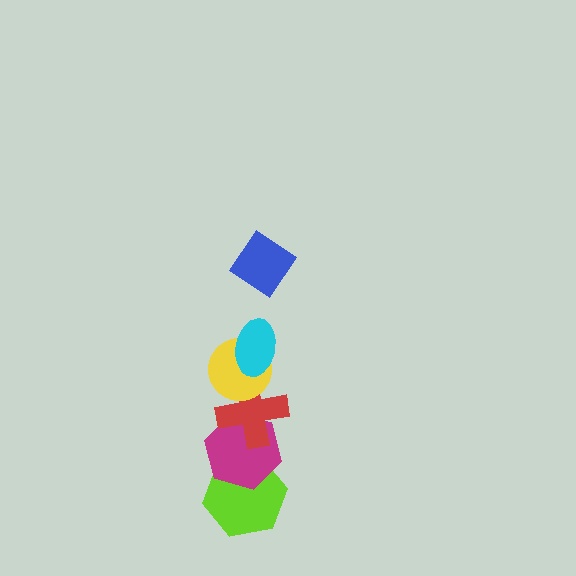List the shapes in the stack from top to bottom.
From top to bottom: the blue diamond, the cyan ellipse, the yellow circle, the red cross, the magenta hexagon, the lime hexagon.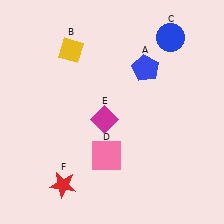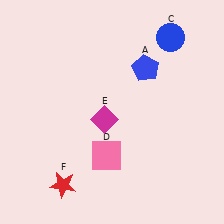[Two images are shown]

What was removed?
The yellow diamond (B) was removed in Image 2.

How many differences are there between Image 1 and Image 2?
There is 1 difference between the two images.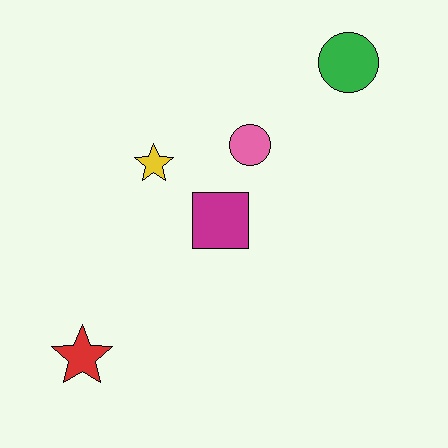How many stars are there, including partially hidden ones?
There are 2 stars.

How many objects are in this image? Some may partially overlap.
There are 5 objects.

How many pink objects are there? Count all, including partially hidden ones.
There is 1 pink object.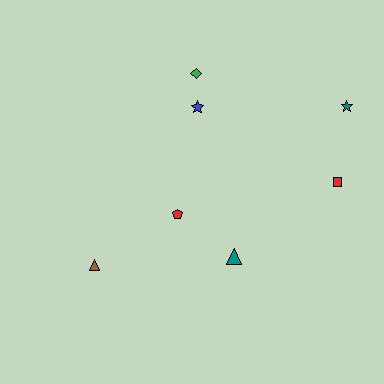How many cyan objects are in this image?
There are no cyan objects.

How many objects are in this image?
There are 7 objects.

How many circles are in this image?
There are no circles.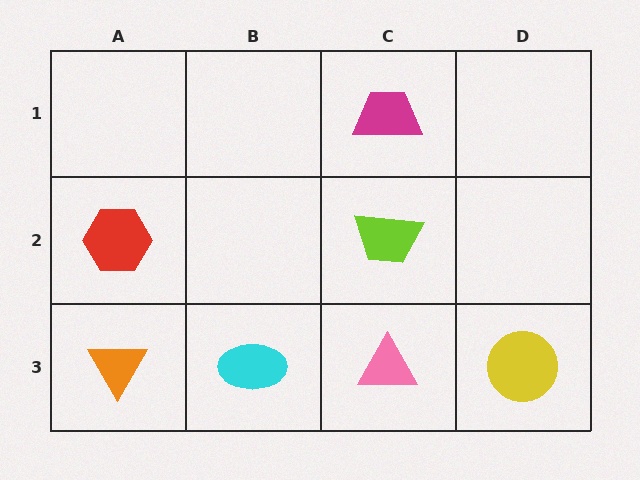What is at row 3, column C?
A pink triangle.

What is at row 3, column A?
An orange triangle.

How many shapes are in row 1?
1 shape.